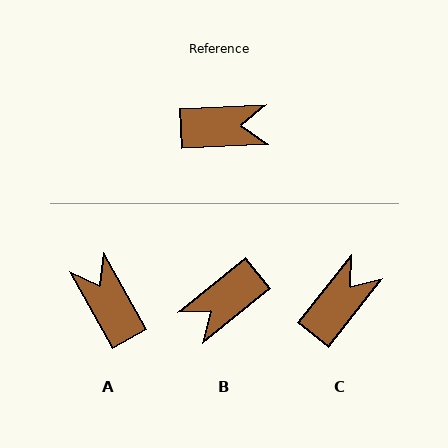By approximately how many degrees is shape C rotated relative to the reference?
Approximately 49 degrees counter-clockwise.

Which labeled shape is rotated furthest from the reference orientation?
B, about 144 degrees away.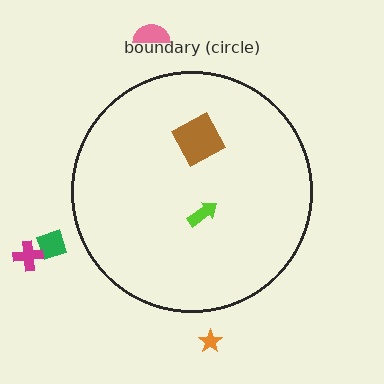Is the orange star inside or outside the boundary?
Outside.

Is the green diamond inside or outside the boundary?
Outside.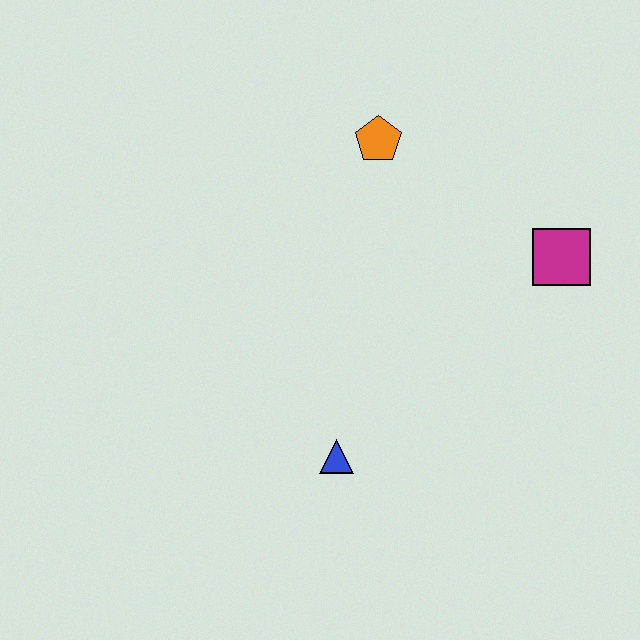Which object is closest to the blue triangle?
The magenta square is closest to the blue triangle.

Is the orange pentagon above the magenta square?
Yes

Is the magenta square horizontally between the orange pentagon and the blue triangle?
No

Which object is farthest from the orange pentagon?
The blue triangle is farthest from the orange pentagon.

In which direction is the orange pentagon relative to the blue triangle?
The orange pentagon is above the blue triangle.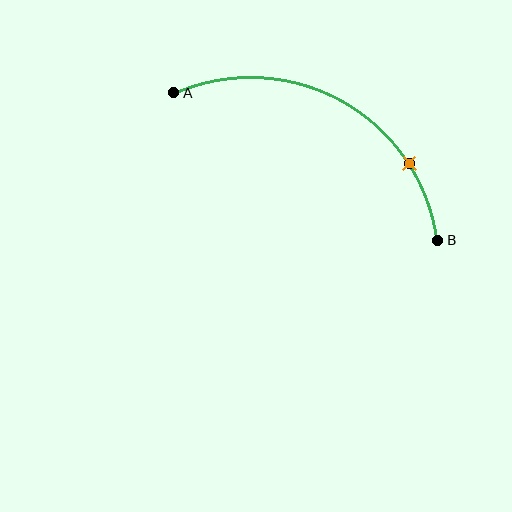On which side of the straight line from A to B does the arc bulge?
The arc bulges above the straight line connecting A and B.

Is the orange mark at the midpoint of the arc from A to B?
No. The orange mark lies on the arc but is closer to endpoint B. The arc midpoint would be at the point on the curve equidistant along the arc from both A and B.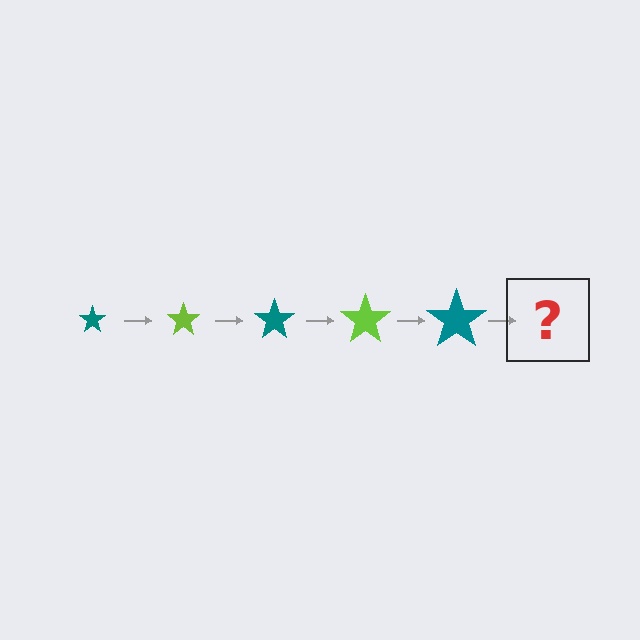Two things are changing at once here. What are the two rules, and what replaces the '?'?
The two rules are that the star grows larger each step and the color cycles through teal and lime. The '?' should be a lime star, larger than the previous one.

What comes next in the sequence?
The next element should be a lime star, larger than the previous one.